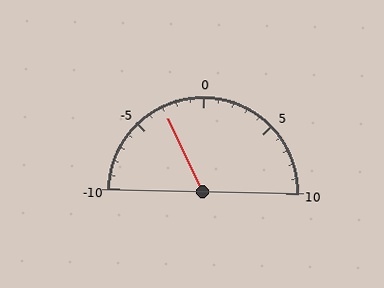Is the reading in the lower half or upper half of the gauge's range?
The reading is in the lower half of the range (-10 to 10).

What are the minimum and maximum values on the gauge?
The gauge ranges from -10 to 10.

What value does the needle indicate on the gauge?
The needle indicates approximately -3.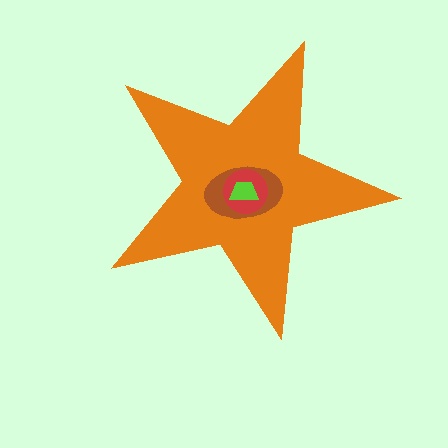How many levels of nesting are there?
4.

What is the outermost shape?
The orange star.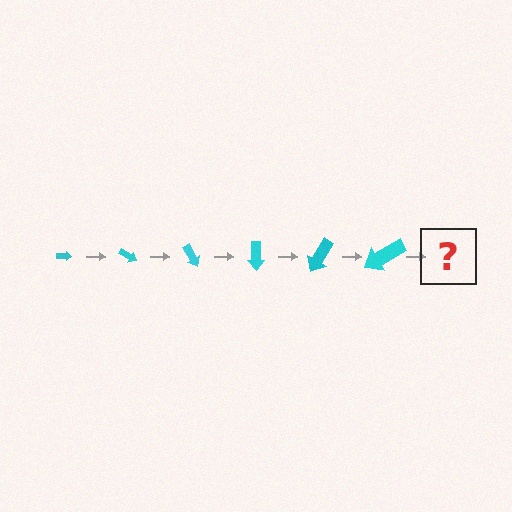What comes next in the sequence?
The next element should be an arrow, larger than the previous one and rotated 180 degrees from the start.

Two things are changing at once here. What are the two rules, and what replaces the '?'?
The two rules are that the arrow grows larger each step and it rotates 30 degrees each step. The '?' should be an arrow, larger than the previous one and rotated 180 degrees from the start.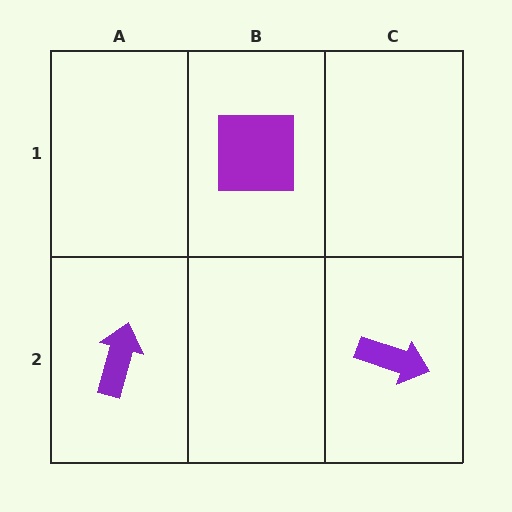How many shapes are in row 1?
1 shape.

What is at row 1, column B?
A purple square.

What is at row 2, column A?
A purple arrow.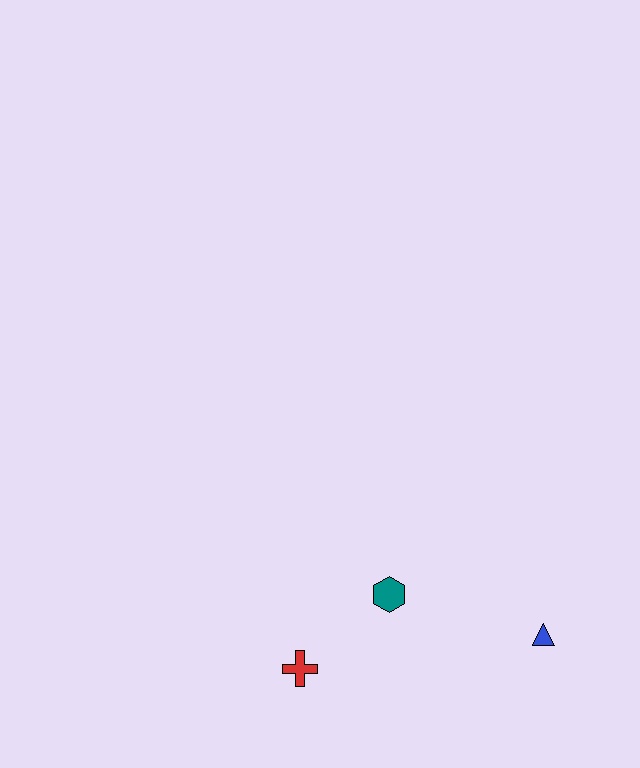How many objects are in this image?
There are 3 objects.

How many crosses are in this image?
There is 1 cross.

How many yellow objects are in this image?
There are no yellow objects.